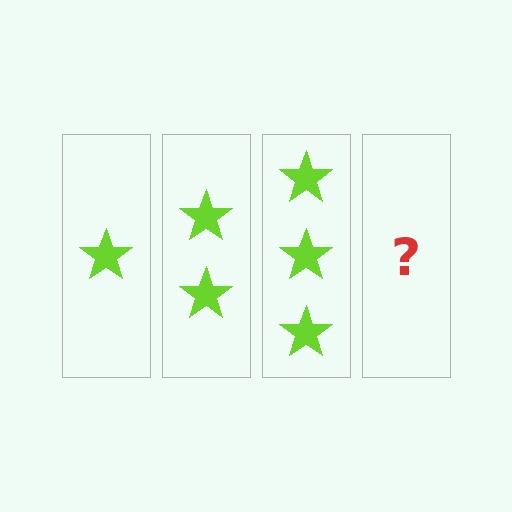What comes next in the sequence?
The next element should be 4 stars.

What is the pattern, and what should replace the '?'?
The pattern is that each step adds one more star. The '?' should be 4 stars.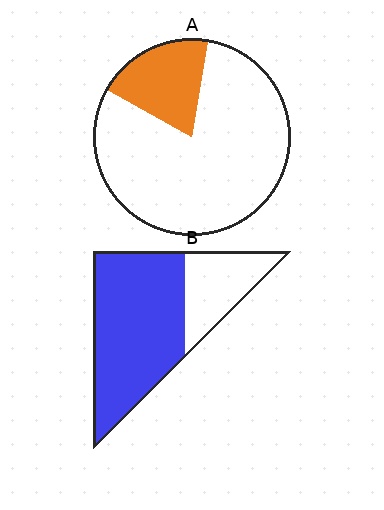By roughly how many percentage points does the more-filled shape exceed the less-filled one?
By roughly 50 percentage points (B over A).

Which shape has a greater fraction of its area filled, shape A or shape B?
Shape B.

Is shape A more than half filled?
No.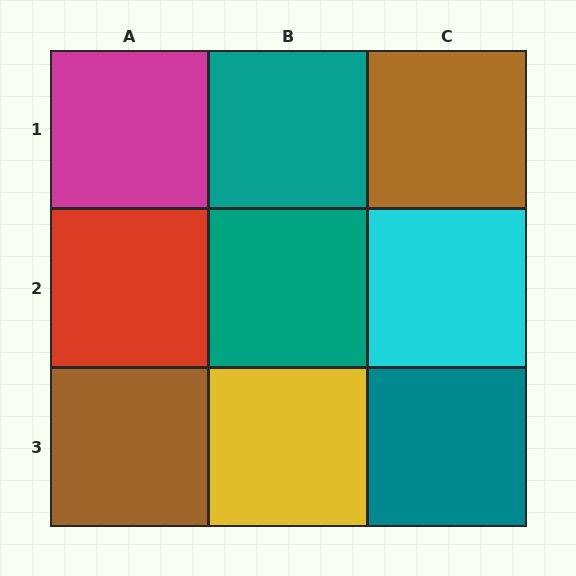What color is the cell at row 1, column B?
Teal.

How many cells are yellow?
1 cell is yellow.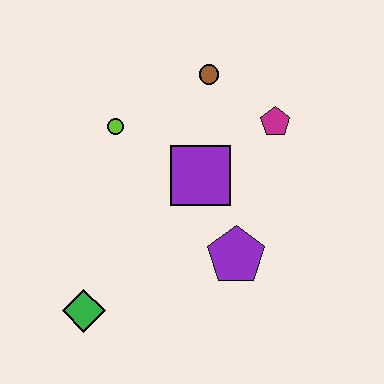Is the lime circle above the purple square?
Yes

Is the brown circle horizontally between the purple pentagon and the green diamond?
Yes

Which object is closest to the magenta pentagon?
The brown circle is closest to the magenta pentagon.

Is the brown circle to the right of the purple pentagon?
No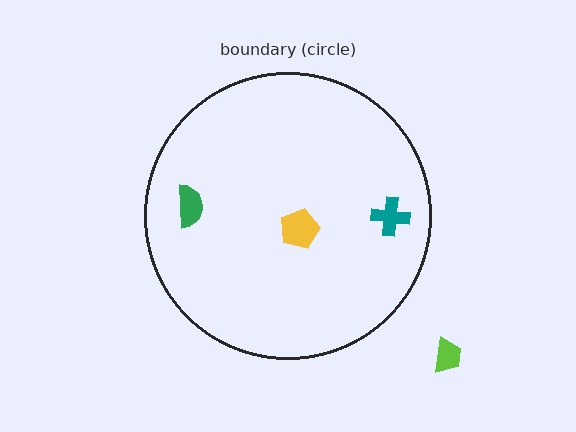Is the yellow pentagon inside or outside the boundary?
Inside.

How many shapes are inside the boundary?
3 inside, 1 outside.